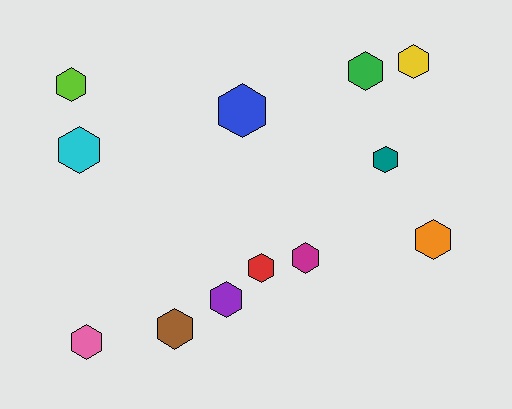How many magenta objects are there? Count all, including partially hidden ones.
There is 1 magenta object.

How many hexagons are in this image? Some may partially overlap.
There are 12 hexagons.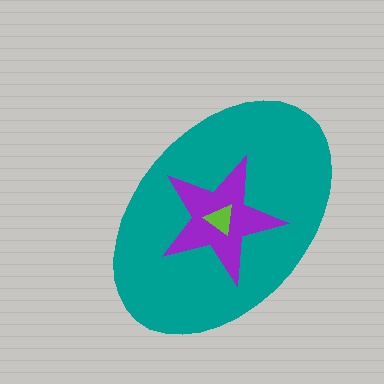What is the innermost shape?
The lime triangle.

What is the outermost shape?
The teal ellipse.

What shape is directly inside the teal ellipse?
The purple star.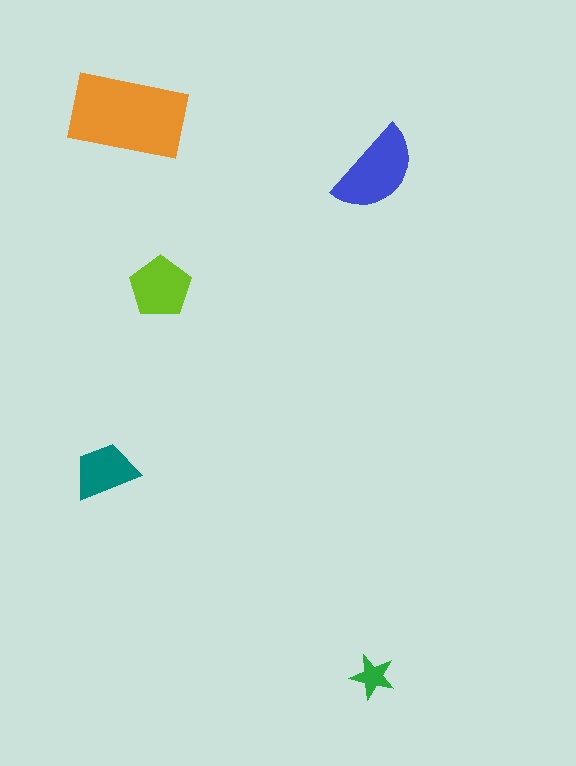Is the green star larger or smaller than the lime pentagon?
Smaller.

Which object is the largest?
The orange rectangle.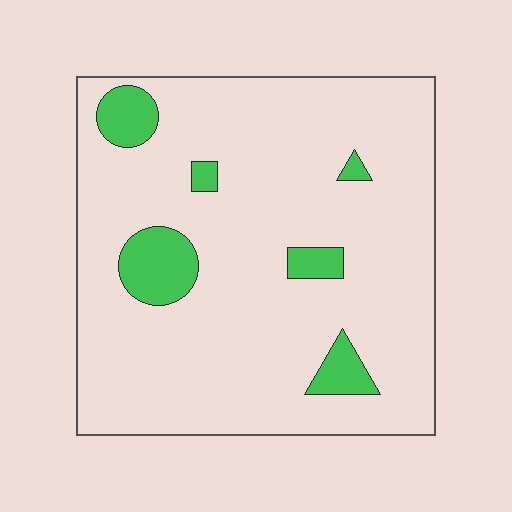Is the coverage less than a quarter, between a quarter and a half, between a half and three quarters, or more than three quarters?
Less than a quarter.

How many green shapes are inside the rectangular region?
6.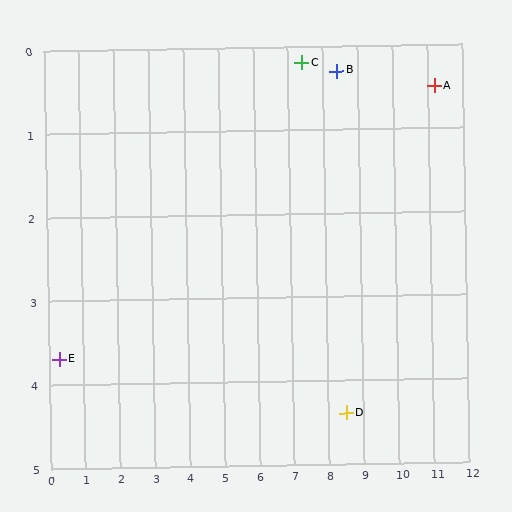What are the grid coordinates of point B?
Point B is at approximately (8.4, 0.3).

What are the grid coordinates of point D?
Point D is at approximately (8.5, 4.4).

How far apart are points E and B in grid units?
Points E and B are about 8.8 grid units apart.